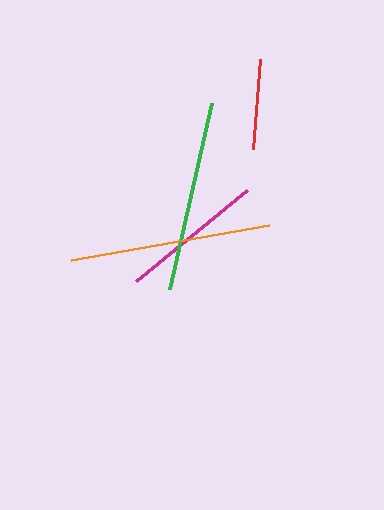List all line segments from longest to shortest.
From longest to shortest: orange, green, magenta, red.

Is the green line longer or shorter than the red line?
The green line is longer than the red line.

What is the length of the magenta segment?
The magenta segment is approximately 144 pixels long.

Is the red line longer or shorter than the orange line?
The orange line is longer than the red line.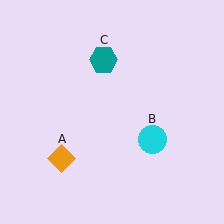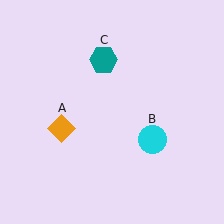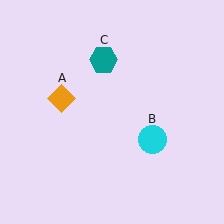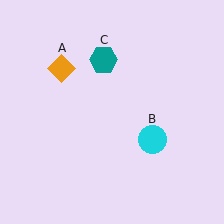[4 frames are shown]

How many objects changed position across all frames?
1 object changed position: orange diamond (object A).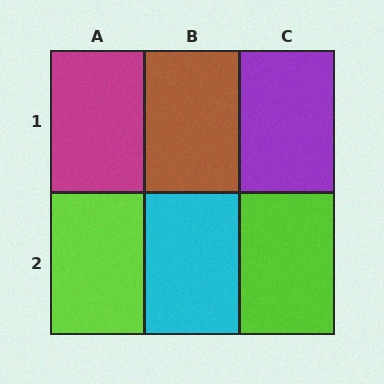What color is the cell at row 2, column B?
Cyan.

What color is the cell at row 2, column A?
Lime.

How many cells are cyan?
1 cell is cyan.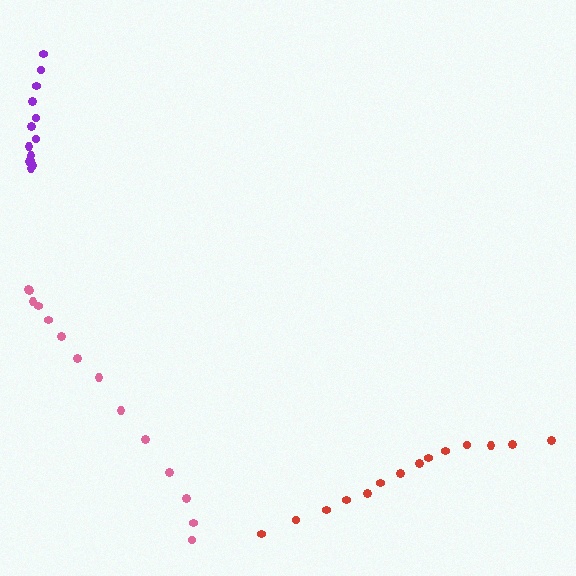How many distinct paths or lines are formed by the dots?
There are 3 distinct paths.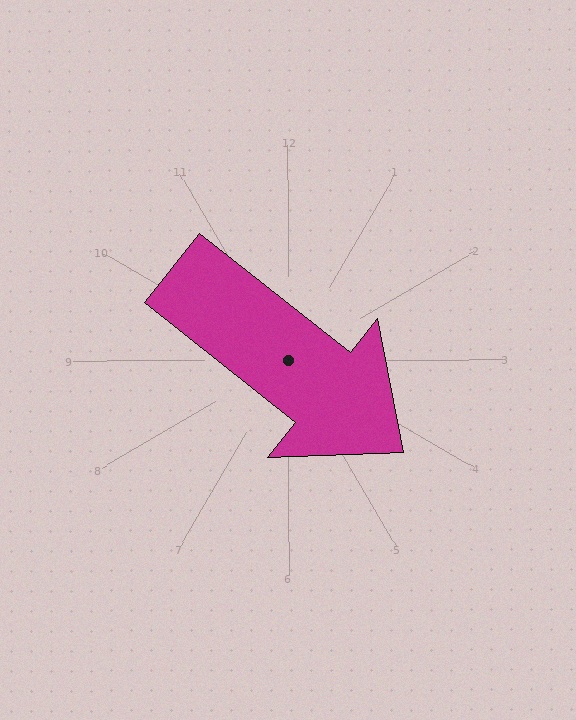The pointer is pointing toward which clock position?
Roughly 4 o'clock.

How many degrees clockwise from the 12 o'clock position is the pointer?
Approximately 129 degrees.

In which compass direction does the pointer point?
Southeast.